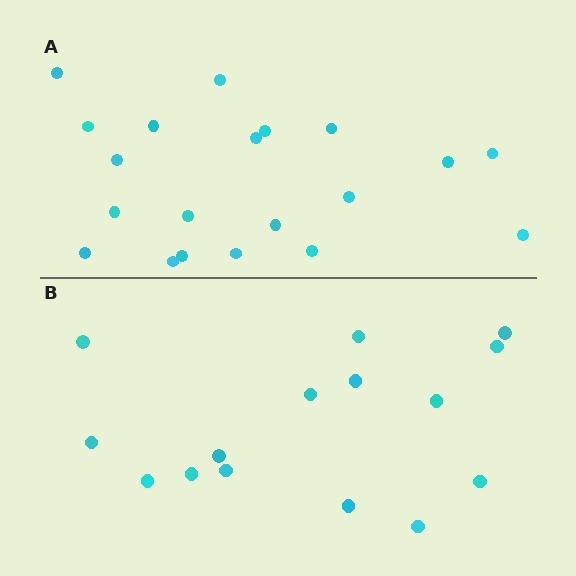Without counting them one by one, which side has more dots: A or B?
Region A (the top region) has more dots.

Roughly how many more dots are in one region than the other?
Region A has about 5 more dots than region B.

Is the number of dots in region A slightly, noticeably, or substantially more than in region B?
Region A has noticeably more, but not dramatically so. The ratio is roughly 1.3 to 1.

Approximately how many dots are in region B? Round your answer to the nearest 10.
About 20 dots. (The exact count is 15, which rounds to 20.)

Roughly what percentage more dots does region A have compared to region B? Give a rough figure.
About 35% more.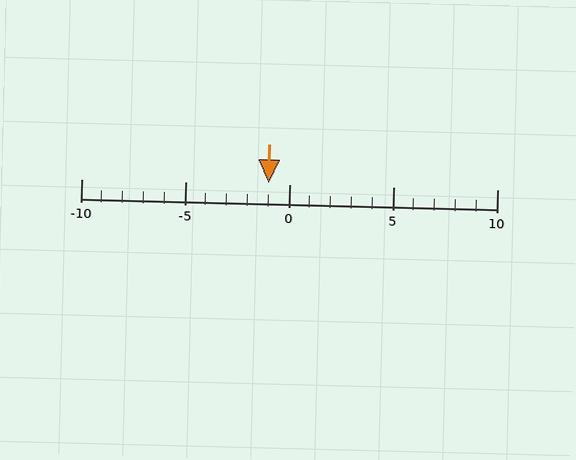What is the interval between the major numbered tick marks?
The major tick marks are spaced 5 units apart.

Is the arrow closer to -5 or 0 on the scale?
The arrow is closer to 0.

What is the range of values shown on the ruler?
The ruler shows values from -10 to 10.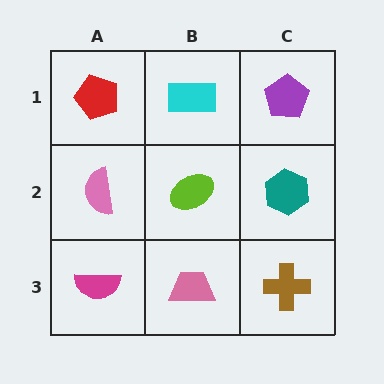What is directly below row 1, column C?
A teal hexagon.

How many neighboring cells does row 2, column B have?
4.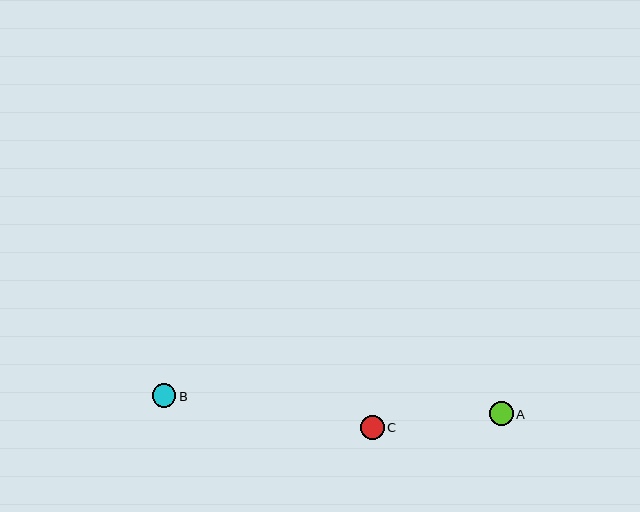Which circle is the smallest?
Circle B is the smallest with a size of approximately 23 pixels.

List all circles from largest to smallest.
From largest to smallest: A, C, B.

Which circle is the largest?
Circle A is the largest with a size of approximately 24 pixels.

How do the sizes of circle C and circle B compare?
Circle C and circle B are approximately the same size.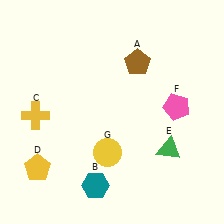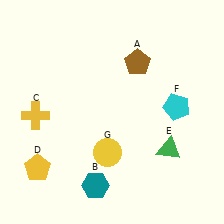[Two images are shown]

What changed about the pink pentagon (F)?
In Image 1, F is pink. In Image 2, it changed to cyan.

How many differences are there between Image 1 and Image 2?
There is 1 difference between the two images.